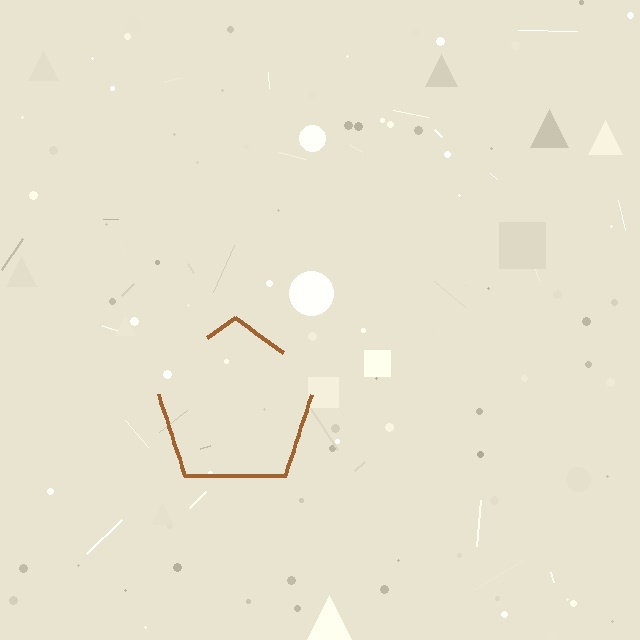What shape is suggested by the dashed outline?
The dashed outline suggests a pentagon.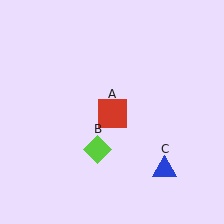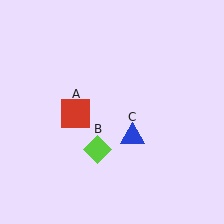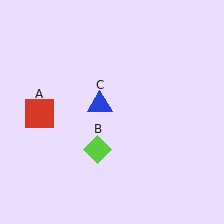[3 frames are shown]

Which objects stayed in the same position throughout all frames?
Lime diamond (object B) remained stationary.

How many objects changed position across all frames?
2 objects changed position: red square (object A), blue triangle (object C).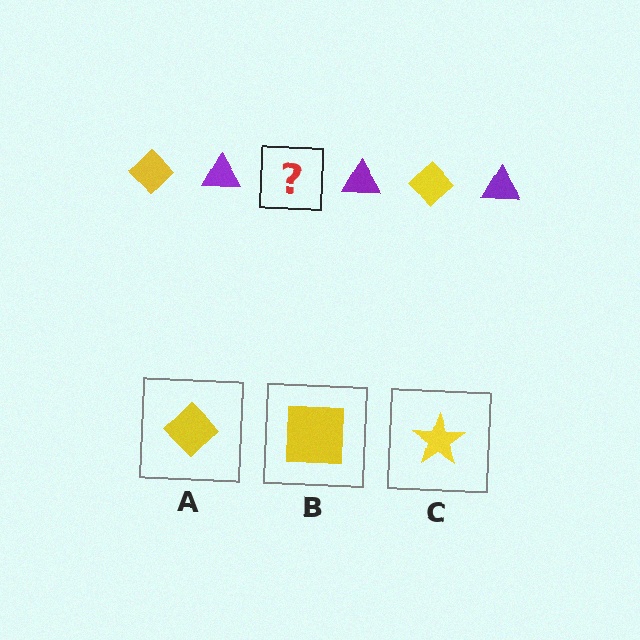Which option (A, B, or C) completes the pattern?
A.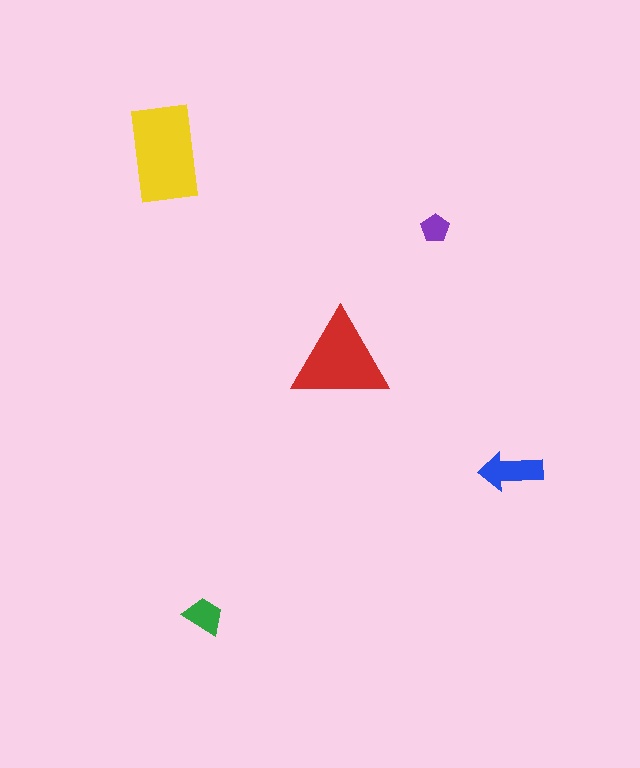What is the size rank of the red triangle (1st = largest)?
2nd.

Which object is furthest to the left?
The yellow rectangle is leftmost.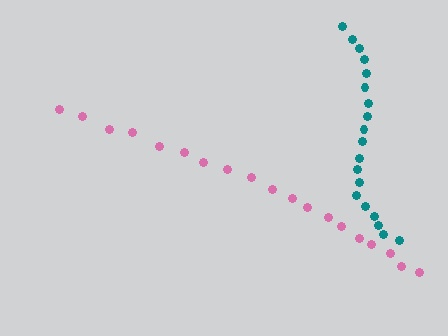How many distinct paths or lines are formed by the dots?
There are 2 distinct paths.